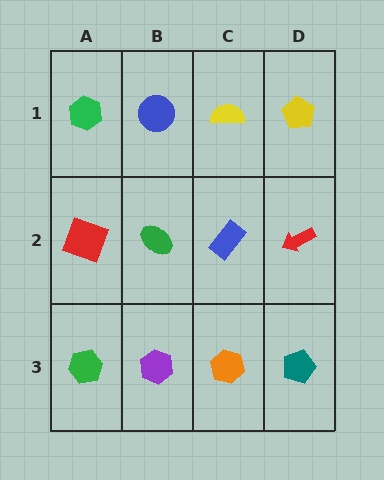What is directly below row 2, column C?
An orange hexagon.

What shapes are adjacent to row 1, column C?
A blue rectangle (row 2, column C), a blue circle (row 1, column B), a yellow pentagon (row 1, column D).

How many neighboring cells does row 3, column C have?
3.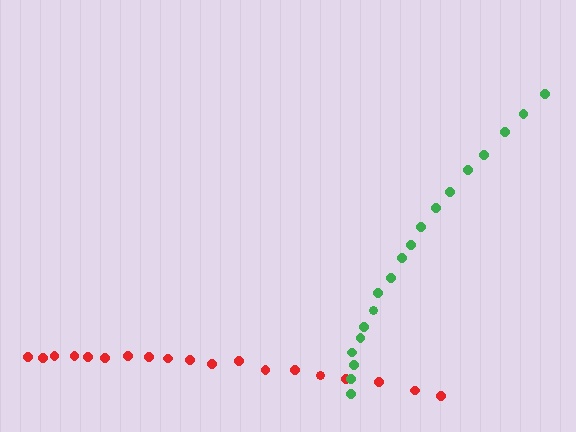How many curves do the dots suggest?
There are 2 distinct paths.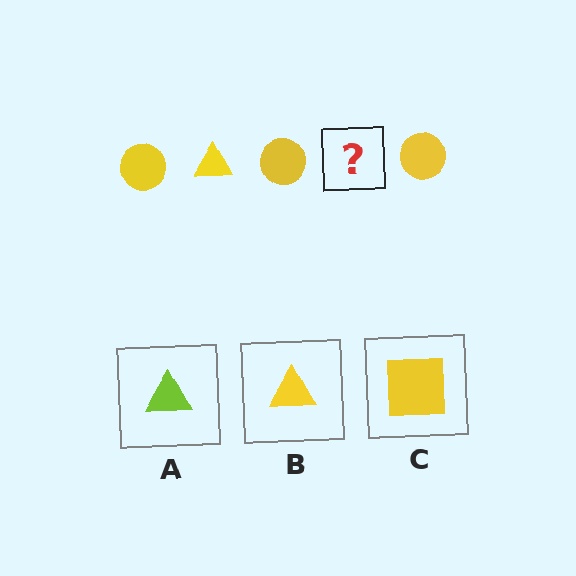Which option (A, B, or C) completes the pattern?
B.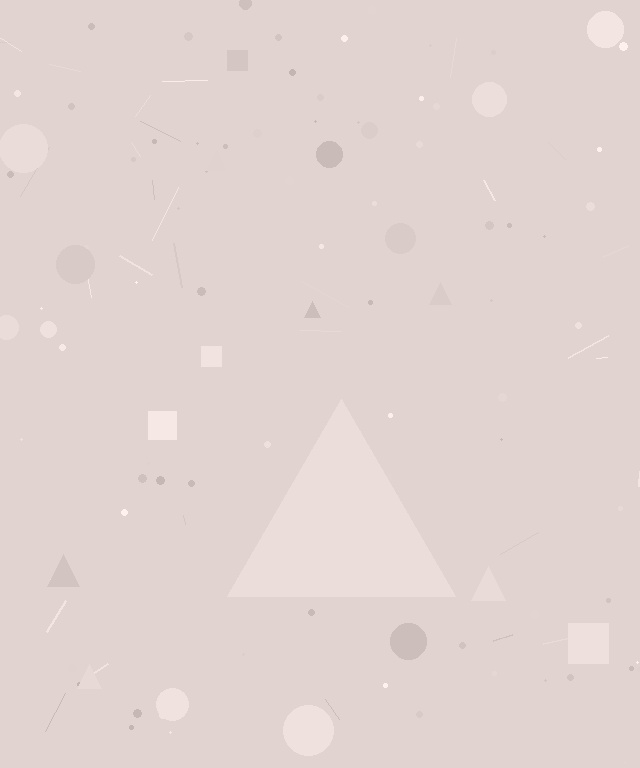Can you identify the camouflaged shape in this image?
The camouflaged shape is a triangle.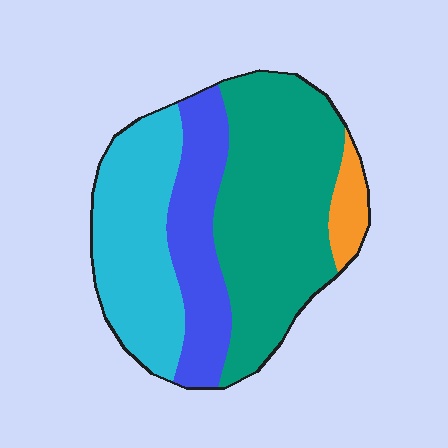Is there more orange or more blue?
Blue.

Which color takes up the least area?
Orange, at roughly 5%.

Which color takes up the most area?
Teal, at roughly 45%.